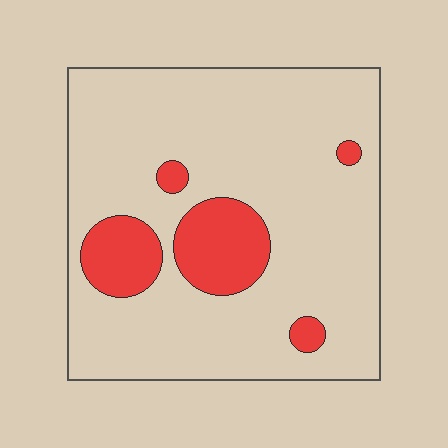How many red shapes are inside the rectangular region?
5.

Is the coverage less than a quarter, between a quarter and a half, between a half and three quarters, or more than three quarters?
Less than a quarter.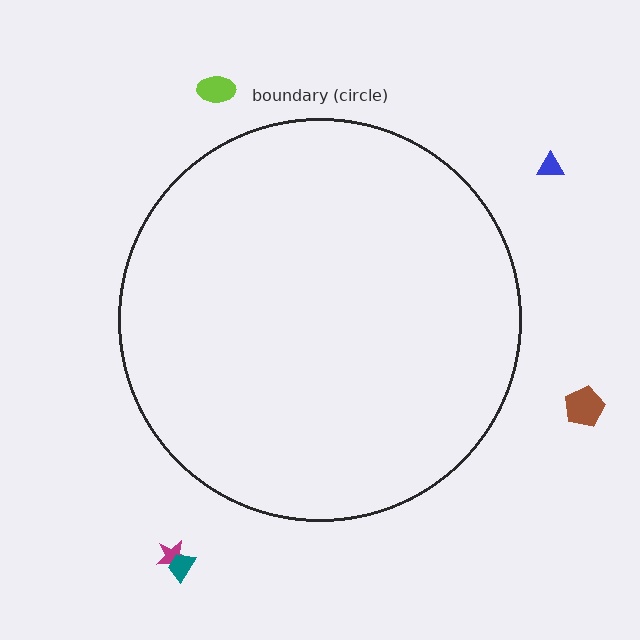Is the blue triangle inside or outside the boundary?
Outside.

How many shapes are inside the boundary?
0 inside, 5 outside.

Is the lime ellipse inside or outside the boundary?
Outside.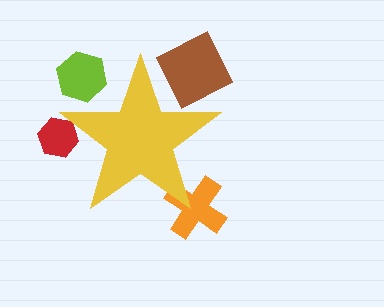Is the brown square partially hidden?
Yes, the brown square is partially hidden behind the yellow star.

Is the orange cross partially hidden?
Yes, the orange cross is partially hidden behind the yellow star.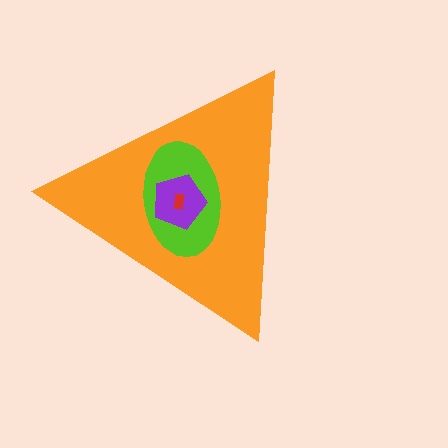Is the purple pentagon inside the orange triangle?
Yes.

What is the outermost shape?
The orange triangle.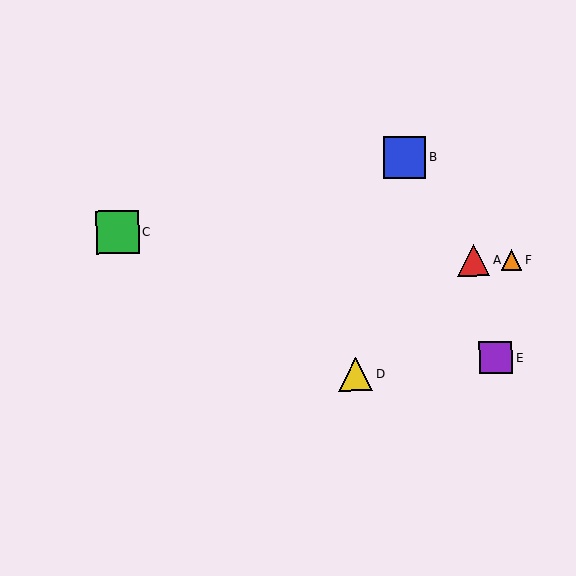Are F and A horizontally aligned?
Yes, both are at y≈260.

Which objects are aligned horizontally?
Objects A, F are aligned horizontally.